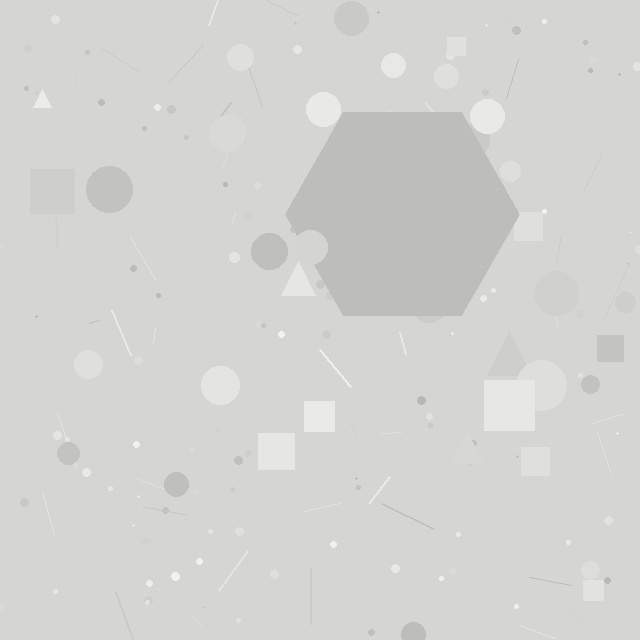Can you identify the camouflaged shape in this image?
The camouflaged shape is a hexagon.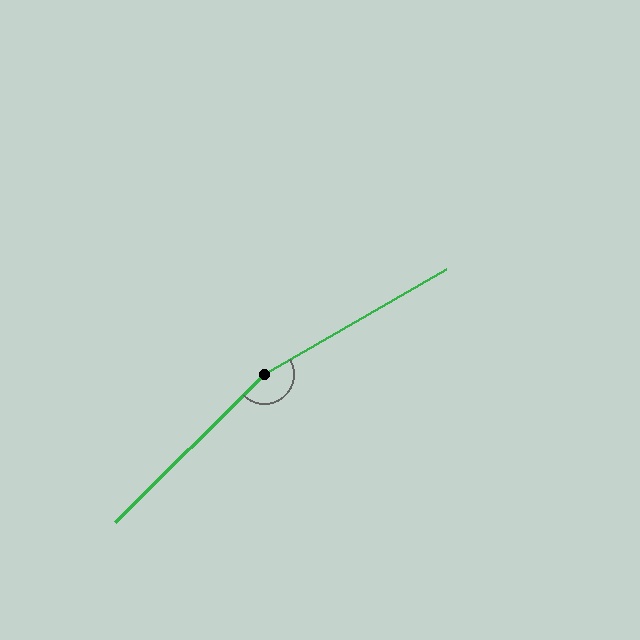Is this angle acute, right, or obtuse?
It is obtuse.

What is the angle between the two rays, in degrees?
Approximately 165 degrees.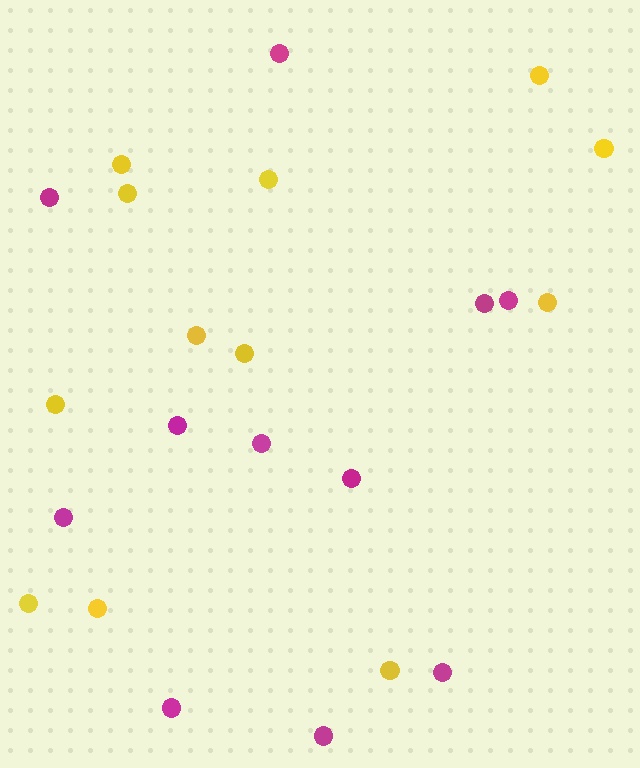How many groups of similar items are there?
There are 2 groups: one group of magenta circles (11) and one group of yellow circles (12).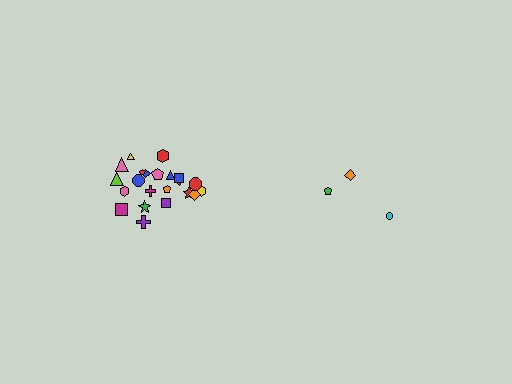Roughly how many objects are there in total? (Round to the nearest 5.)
Roughly 25 objects in total.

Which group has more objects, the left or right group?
The left group.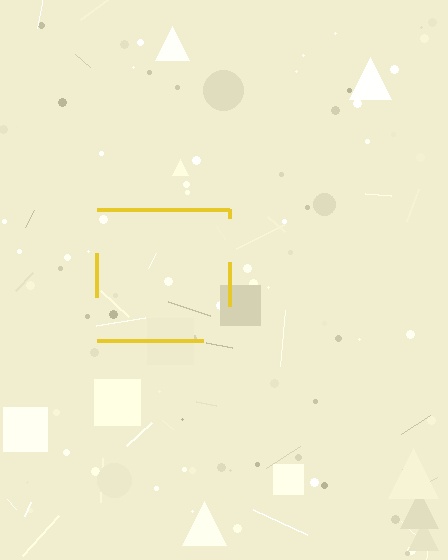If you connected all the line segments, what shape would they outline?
They would outline a square.